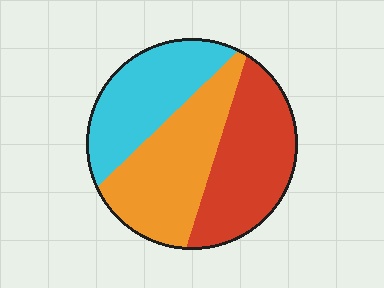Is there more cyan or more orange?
Orange.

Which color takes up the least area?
Cyan, at roughly 30%.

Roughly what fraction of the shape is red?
Red covers 35% of the shape.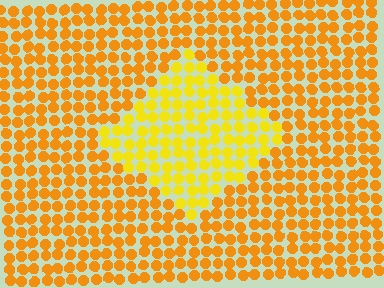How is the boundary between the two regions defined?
The boundary is defined purely by a slight shift in hue (about 22 degrees). Spacing, size, and orientation are identical on both sides.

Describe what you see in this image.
The image is filled with small orange elements in a uniform arrangement. A diamond-shaped region is visible where the elements are tinted to a slightly different hue, forming a subtle color boundary.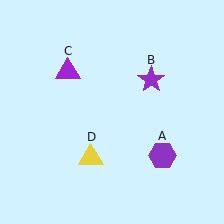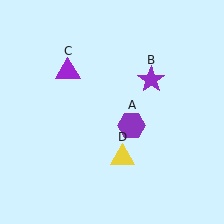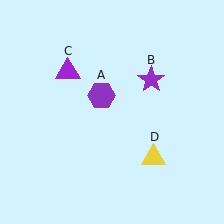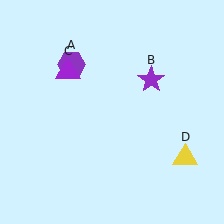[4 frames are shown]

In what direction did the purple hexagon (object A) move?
The purple hexagon (object A) moved up and to the left.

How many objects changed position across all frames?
2 objects changed position: purple hexagon (object A), yellow triangle (object D).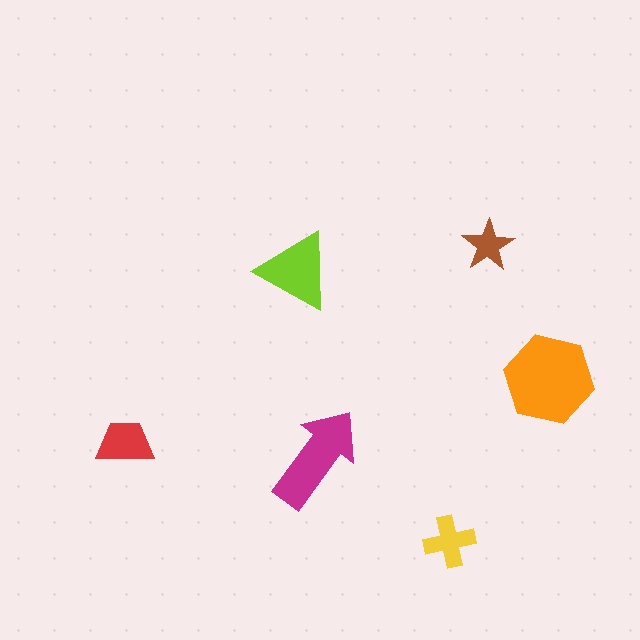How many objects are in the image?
There are 6 objects in the image.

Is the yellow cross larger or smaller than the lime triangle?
Smaller.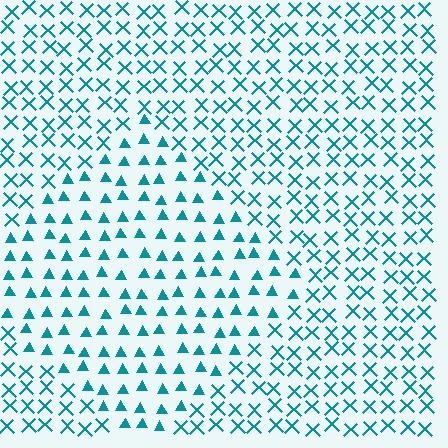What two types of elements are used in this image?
The image uses triangles inside the diamond region and X marks outside it.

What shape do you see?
I see a diamond.